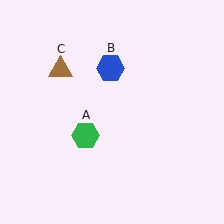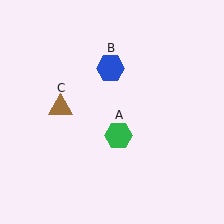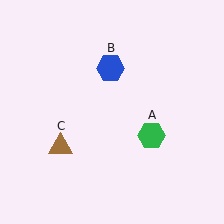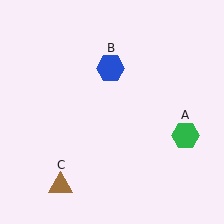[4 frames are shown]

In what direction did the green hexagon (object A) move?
The green hexagon (object A) moved right.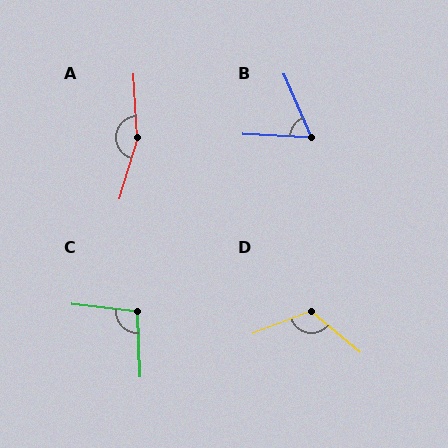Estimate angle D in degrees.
Approximately 120 degrees.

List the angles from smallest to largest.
B (64°), C (99°), D (120°), A (160°).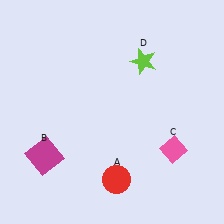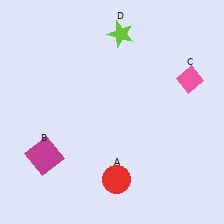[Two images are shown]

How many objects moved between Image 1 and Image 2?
2 objects moved between the two images.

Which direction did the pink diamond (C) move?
The pink diamond (C) moved up.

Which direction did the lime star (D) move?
The lime star (D) moved up.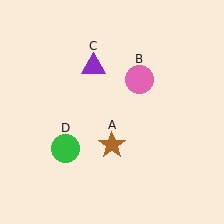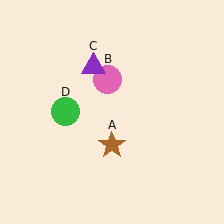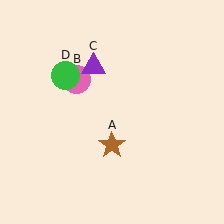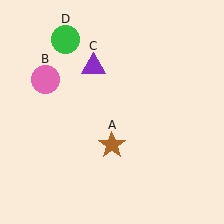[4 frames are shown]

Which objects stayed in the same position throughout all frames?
Brown star (object A) and purple triangle (object C) remained stationary.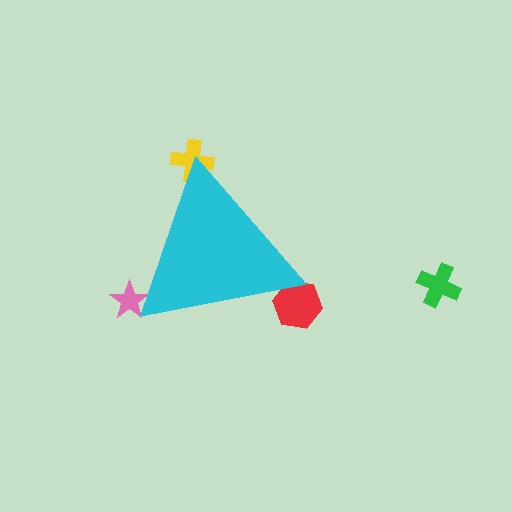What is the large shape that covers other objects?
A cyan triangle.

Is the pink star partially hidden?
Yes, the pink star is partially hidden behind the cyan triangle.